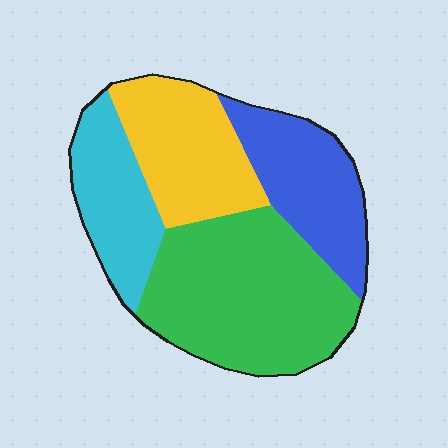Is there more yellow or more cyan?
Yellow.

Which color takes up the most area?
Green, at roughly 40%.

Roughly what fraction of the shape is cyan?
Cyan covers around 20% of the shape.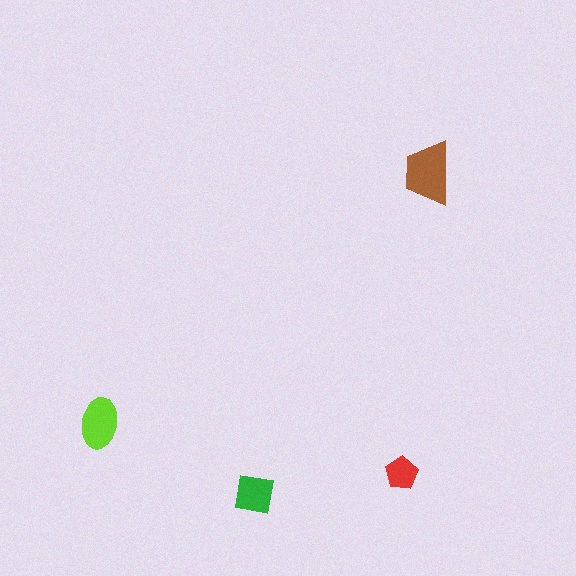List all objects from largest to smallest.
The brown trapezoid, the lime ellipse, the green square, the red pentagon.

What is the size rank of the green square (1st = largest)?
3rd.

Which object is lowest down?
The green square is bottommost.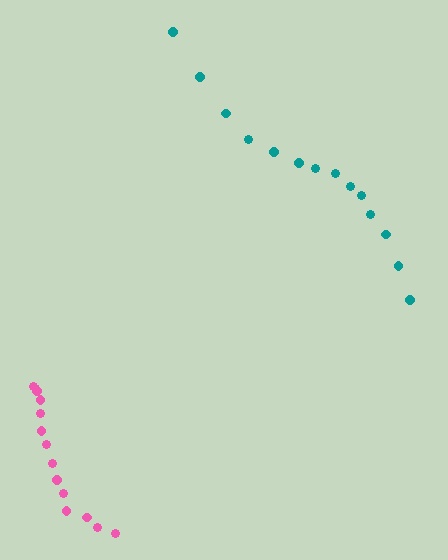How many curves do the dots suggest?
There are 2 distinct paths.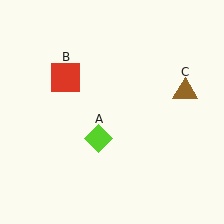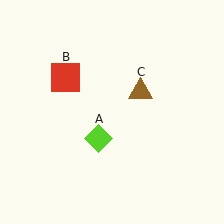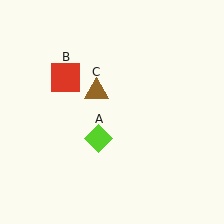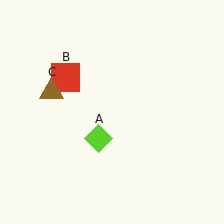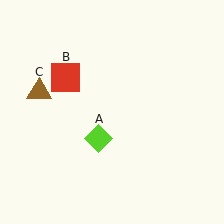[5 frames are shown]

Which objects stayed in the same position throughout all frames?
Lime diamond (object A) and red square (object B) remained stationary.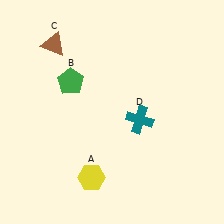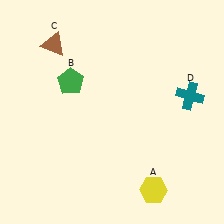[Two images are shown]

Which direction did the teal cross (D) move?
The teal cross (D) moved right.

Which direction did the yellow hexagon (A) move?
The yellow hexagon (A) moved right.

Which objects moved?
The objects that moved are: the yellow hexagon (A), the teal cross (D).